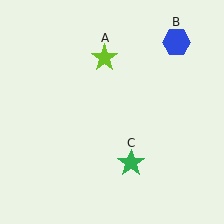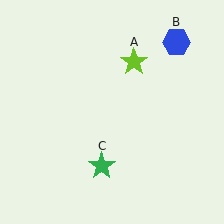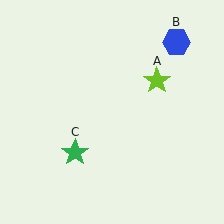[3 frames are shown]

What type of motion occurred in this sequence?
The lime star (object A), green star (object C) rotated clockwise around the center of the scene.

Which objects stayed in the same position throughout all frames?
Blue hexagon (object B) remained stationary.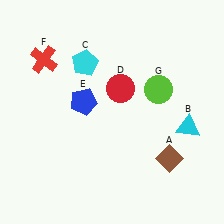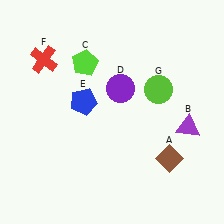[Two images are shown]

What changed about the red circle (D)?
In Image 1, D is red. In Image 2, it changed to purple.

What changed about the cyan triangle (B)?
In Image 1, B is cyan. In Image 2, it changed to purple.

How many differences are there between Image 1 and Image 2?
There are 3 differences between the two images.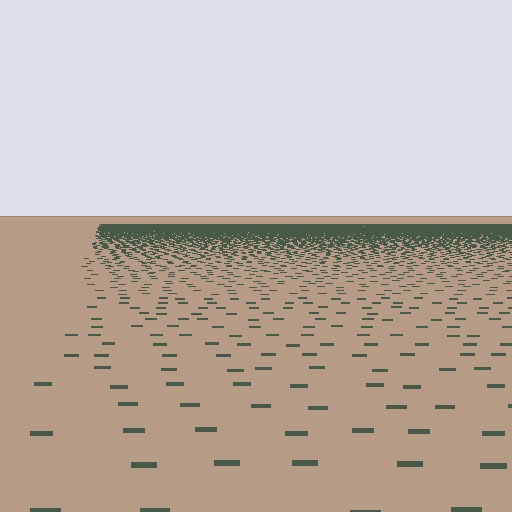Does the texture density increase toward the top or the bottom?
Density increases toward the top.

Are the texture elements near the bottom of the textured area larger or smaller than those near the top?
Larger. Near the bottom, elements are closer to the viewer and appear at a bigger on-screen size.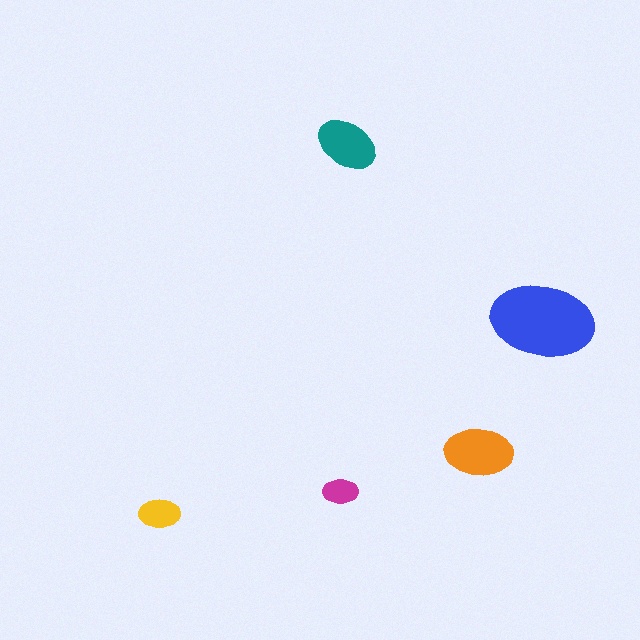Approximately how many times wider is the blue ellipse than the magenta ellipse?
About 3 times wider.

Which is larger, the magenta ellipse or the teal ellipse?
The teal one.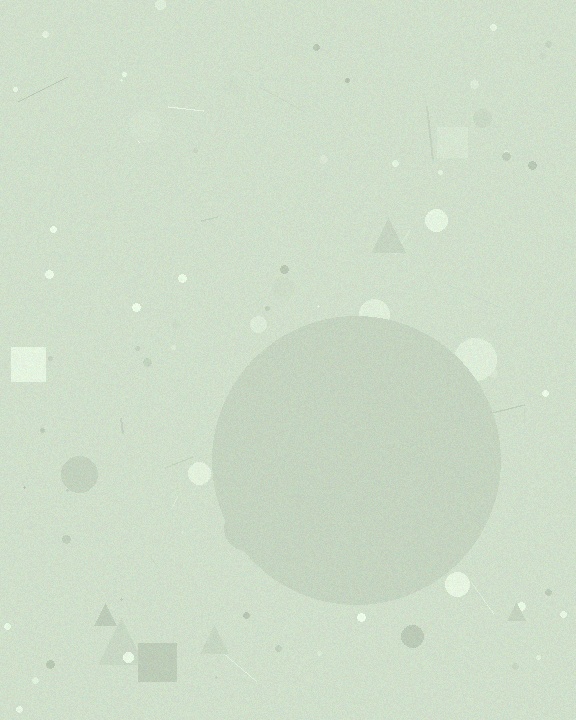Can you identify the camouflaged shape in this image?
The camouflaged shape is a circle.